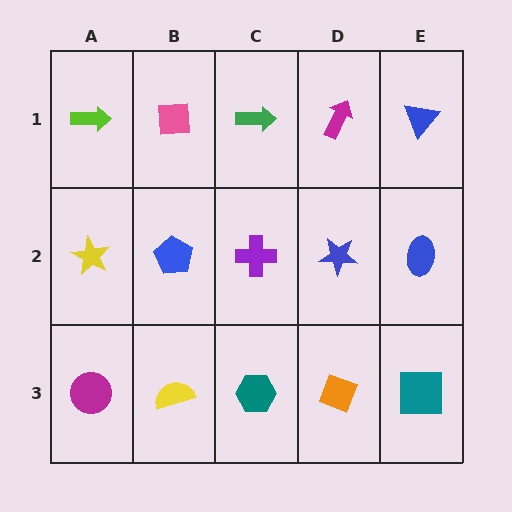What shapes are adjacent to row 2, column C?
A green arrow (row 1, column C), a teal hexagon (row 3, column C), a blue pentagon (row 2, column B), a blue star (row 2, column D).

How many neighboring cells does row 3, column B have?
3.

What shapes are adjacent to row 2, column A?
A lime arrow (row 1, column A), a magenta circle (row 3, column A), a blue pentagon (row 2, column B).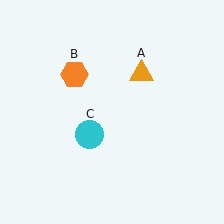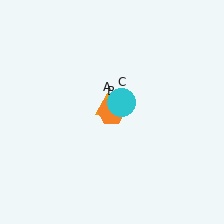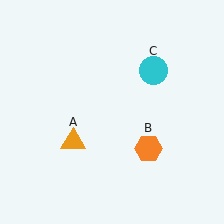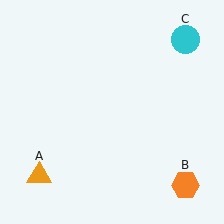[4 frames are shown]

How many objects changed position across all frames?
3 objects changed position: orange triangle (object A), orange hexagon (object B), cyan circle (object C).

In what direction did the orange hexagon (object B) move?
The orange hexagon (object B) moved down and to the right.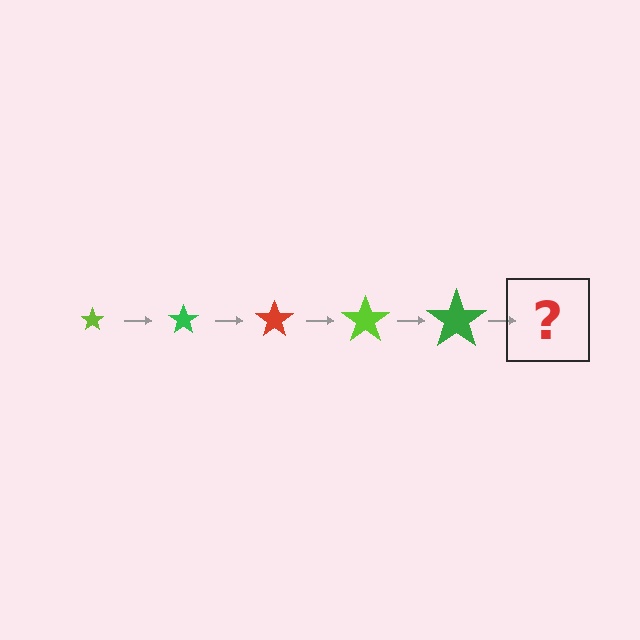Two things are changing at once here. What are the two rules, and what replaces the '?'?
The two rules are that the star grows larger each step and the color cycles through lime, green, and red. The '?' should be a red star, larger than the previous one.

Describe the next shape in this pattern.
It should be a red star, larger than the previous one.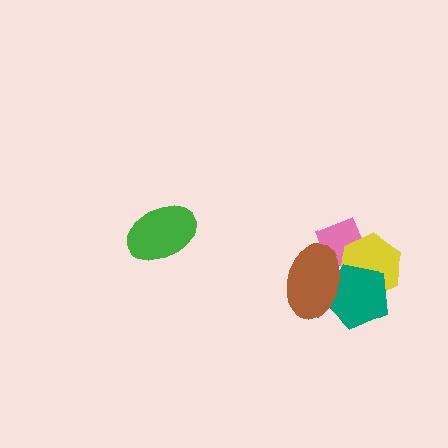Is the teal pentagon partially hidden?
Yes, it is partially covered by another shape.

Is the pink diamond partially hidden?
Yes, it is partially covered by another shape.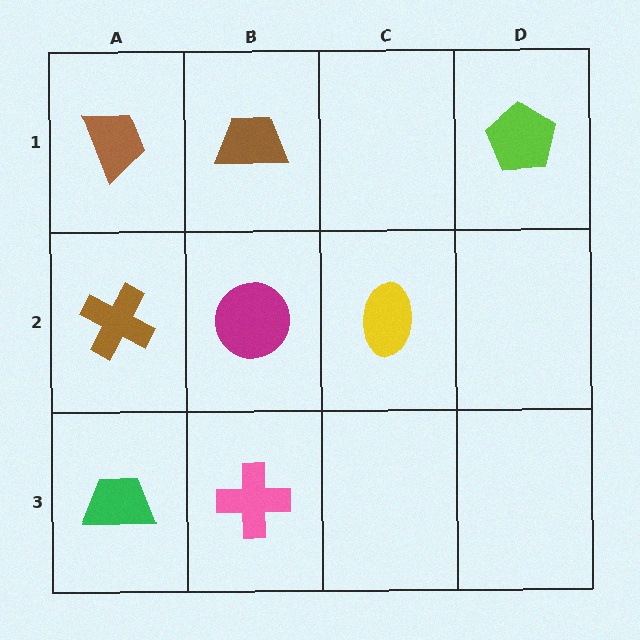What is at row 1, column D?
A lime pentagon.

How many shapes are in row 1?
3 shapes.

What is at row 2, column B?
A magenta circle.